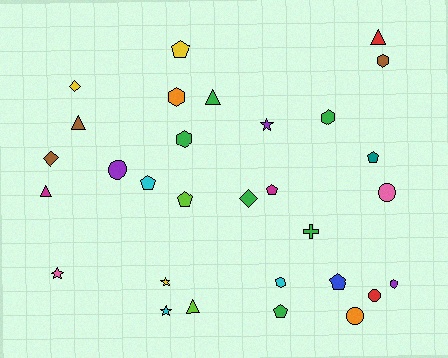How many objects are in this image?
There are 30 objects.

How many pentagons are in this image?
There are 7 pentagons.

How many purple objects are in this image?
There are 3 purple objects.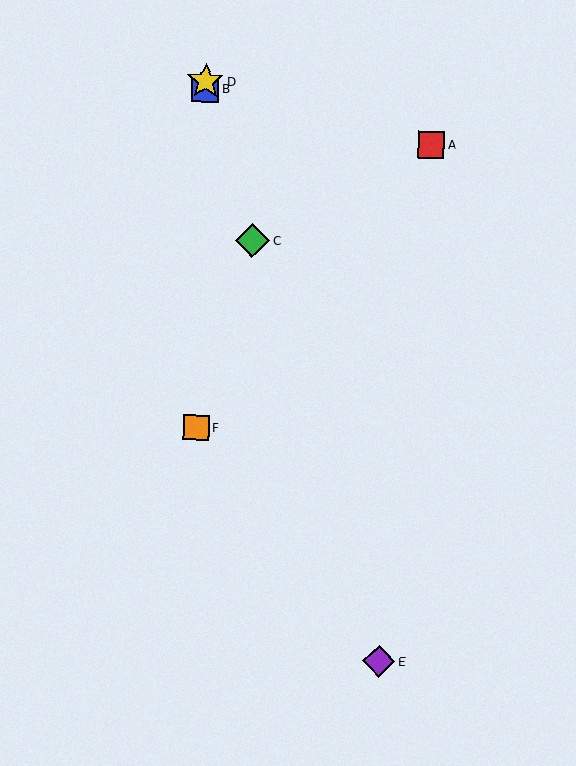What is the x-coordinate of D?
Object D is at x≈206.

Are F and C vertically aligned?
No, F is at x≈196 and C is at x≈252.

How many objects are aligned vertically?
3 objects (B, D, F) are aligned vertically.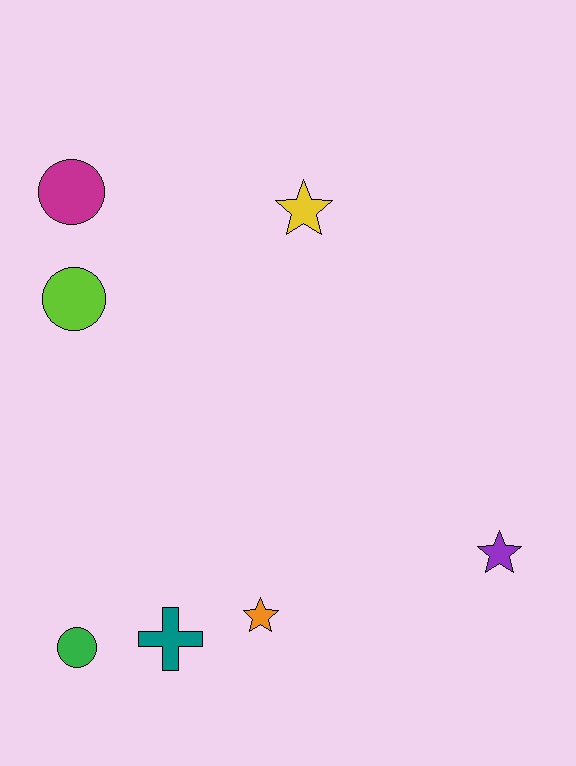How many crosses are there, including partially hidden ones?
There is 1 cross.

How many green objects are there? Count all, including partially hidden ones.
There is 1 green object.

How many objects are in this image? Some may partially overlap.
There are 7 objects.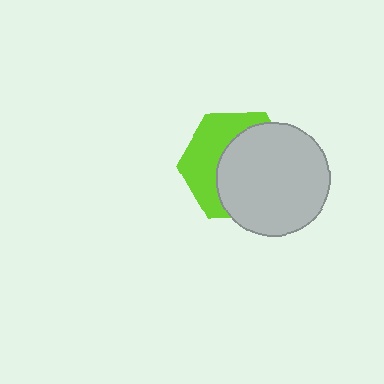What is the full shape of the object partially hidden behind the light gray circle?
The partially hidden object is a lime hexagon.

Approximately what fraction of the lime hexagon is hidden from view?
Roughly 59% of the lime hexagon is hidden behind the light gray circle.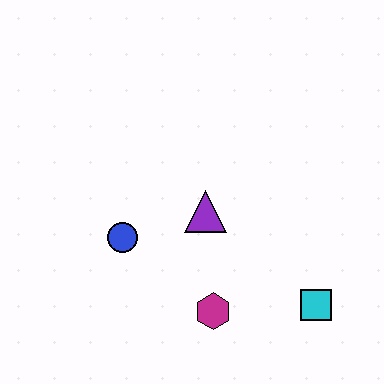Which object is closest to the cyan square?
The magenta hexagon is closest to the cyan square.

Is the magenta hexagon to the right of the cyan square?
No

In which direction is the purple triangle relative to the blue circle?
The purple triangle is to the right of the blue circle.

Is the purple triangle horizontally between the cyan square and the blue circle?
Yes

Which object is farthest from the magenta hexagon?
The blue circle is farthest from the magenta hexagon.